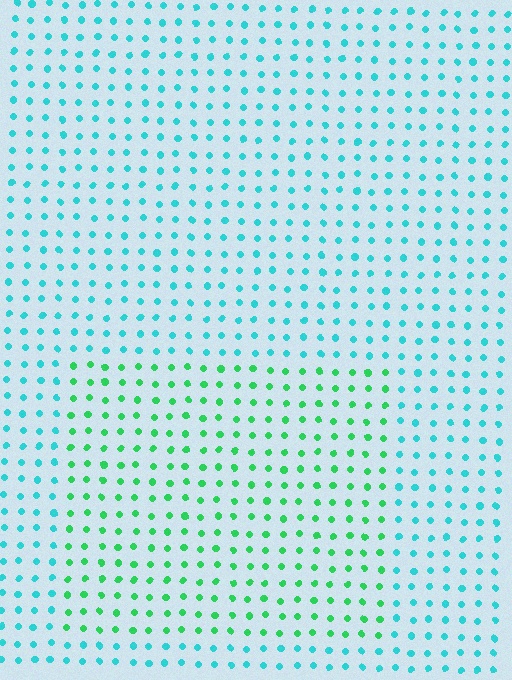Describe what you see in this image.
The image is filled with small cyan elements in a uniform arrangement. A rectangle-shaped region is visible where the elements are tinted to a slightly different hue, forming a subtle color boundary.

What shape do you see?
I see a rectangle.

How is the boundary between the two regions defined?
The boundary is defined purely by a slight shift in hue (about 44 degrees). Spacing, size, and orientation are identical on both sides.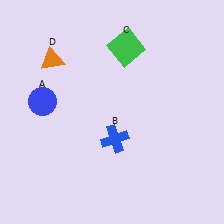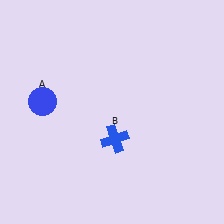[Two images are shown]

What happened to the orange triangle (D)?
The orange triangle (D) was removed in Image 2. It was in the top-left area of Image 1.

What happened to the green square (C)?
The green square (C) was removed in Image 2. It was in the top-right area of Image 1.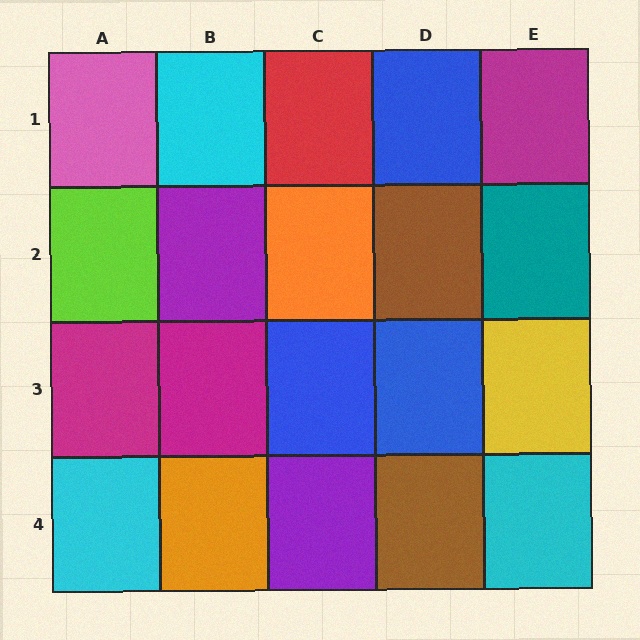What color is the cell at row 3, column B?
Magenta.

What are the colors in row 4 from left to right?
Cyan, orange, purple, brown, cyan.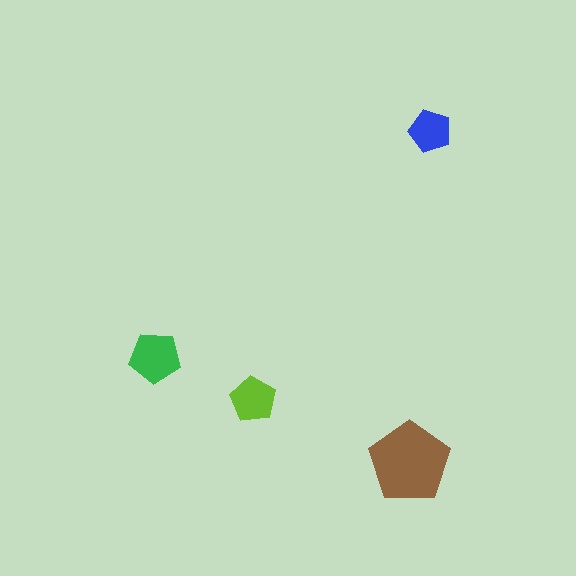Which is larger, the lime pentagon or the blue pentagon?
The lime one.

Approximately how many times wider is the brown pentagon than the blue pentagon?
About 2 times wider.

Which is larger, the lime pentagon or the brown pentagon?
The brown one.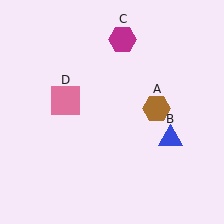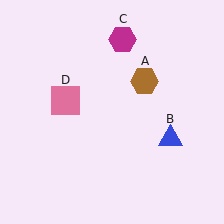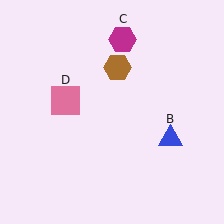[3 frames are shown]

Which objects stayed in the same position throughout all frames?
Blue triangle (object B) and magenta hexagon (object C) and pink square (object D) remained stationary.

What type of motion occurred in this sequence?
The brown hexagon (object A) rotated counterclockwise around the center of the scene.